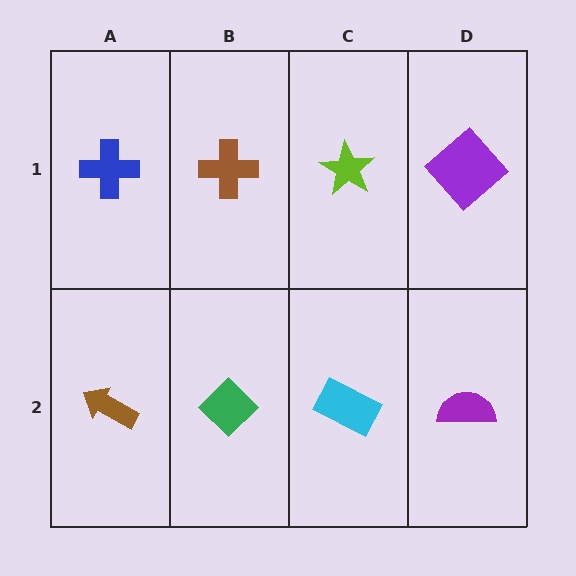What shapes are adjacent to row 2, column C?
A lime star (row 1, column C), a green diamond (row 2, column B), a purple semicircle (row 2, column D).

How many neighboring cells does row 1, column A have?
2.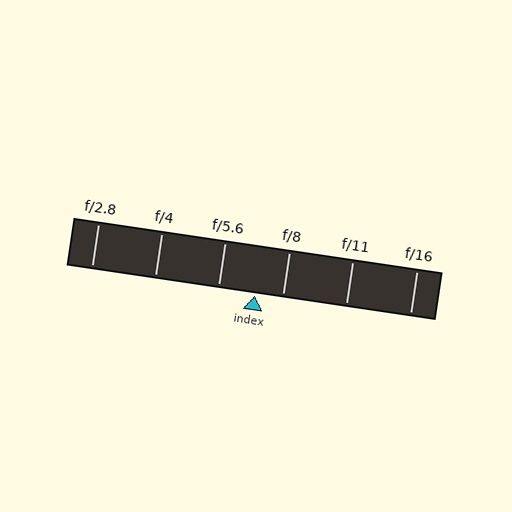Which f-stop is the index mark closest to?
The index mark is closest to f/8.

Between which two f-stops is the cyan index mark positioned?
The index mark is between f/5.6 and f/8.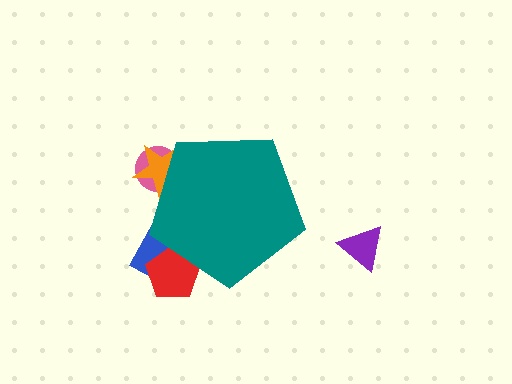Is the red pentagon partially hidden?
Yes, the red pentagon is partially hidden behind the teal pentagon.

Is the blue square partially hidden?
Yes, the blue square is partially hidden behind the teal pentagon.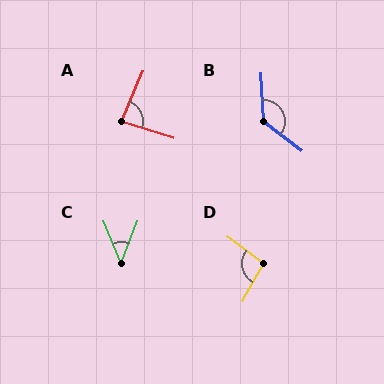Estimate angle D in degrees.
Approximately 97 degrees.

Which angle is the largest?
B, at approximately 131 degrees.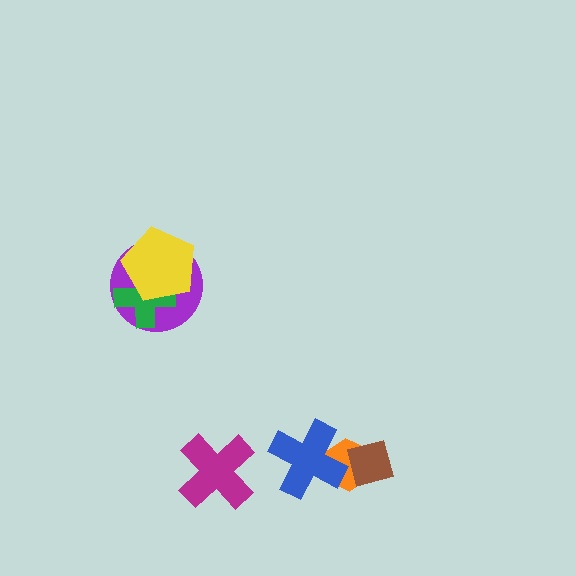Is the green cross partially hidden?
Yes, it is partially covered by another shape.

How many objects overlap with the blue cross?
1 object overlaps with the blue cross.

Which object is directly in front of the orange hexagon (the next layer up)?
The brown square is directly in front of the orange hexagon.